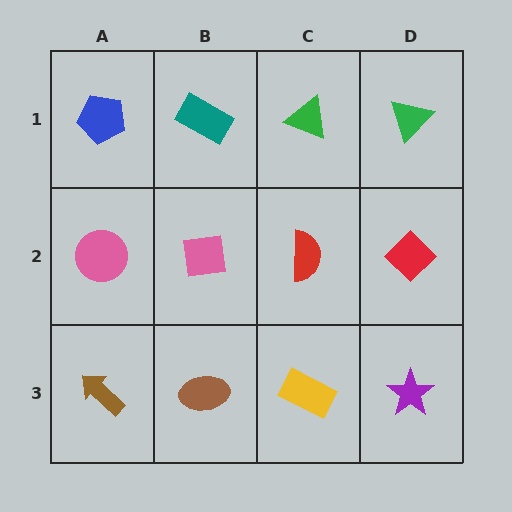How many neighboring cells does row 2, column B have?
4.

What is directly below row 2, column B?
A brown ellipse.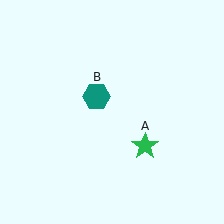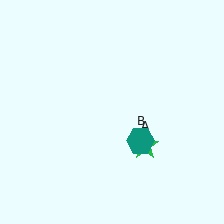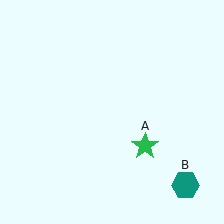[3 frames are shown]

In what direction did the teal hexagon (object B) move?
The teal hexagon (object B) moved down and to the right.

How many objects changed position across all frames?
1 object changed position: teal hexagon (object B).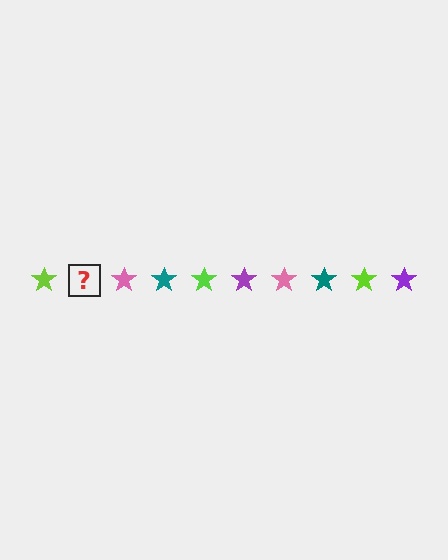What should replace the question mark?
The question mark should be replaced with a purple star.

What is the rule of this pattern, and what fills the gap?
The rule is that the pattern cycles through lime, purple, pink, teal stars. The gap should be filled with a purple star.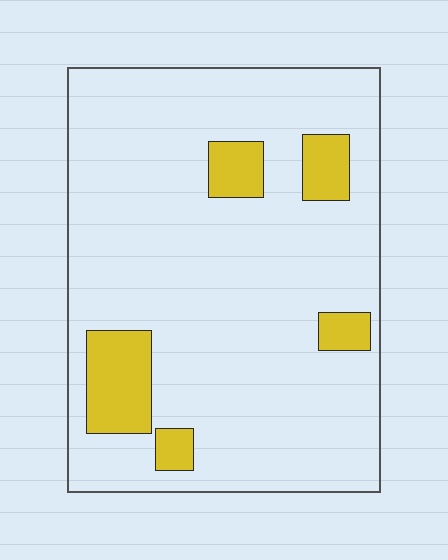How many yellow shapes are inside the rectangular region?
5.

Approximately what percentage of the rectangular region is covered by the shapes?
Approximately 15%.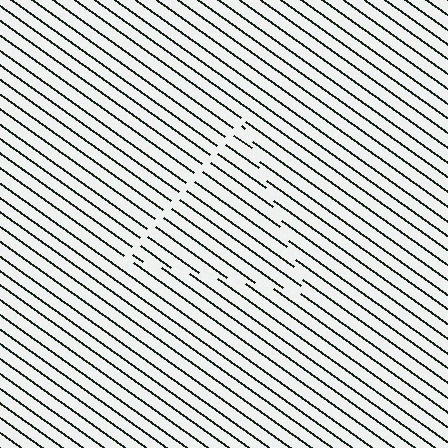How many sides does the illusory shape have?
3 sides — the line-ends trace a triangle.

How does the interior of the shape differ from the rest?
The interior of the shape contains the same grating, shifted by half a period — the contour is defined by the phase discontinuity where line-ends from the inner and outer gratings abut.